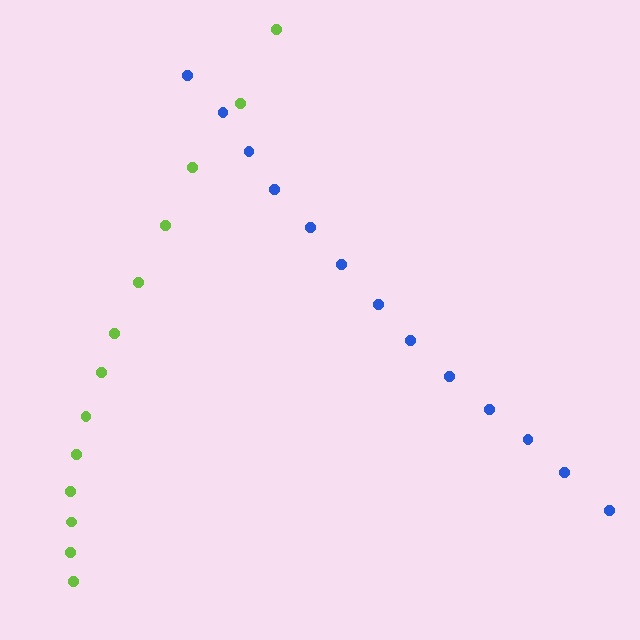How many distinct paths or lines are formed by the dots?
There are 2 distinct paths.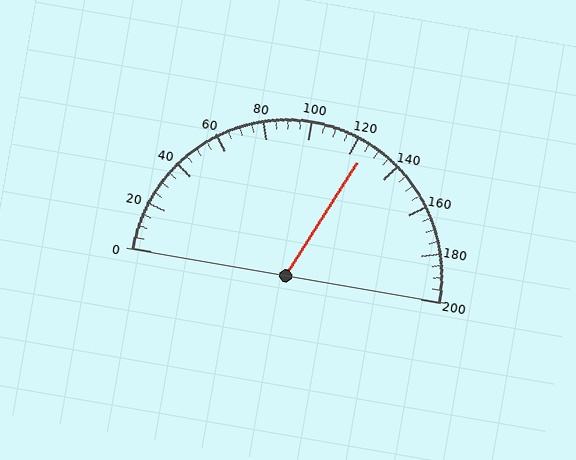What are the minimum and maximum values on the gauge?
The gauge ranges from 0 to 200.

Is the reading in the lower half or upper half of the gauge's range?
The reading is in the upper half of the range (0 to 200).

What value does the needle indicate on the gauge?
The needle indicates approximately 125.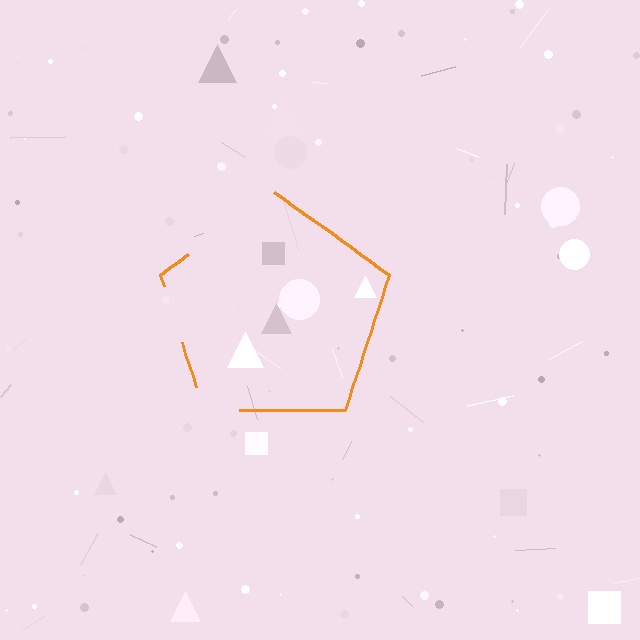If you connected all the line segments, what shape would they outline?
They would outline a pentagon.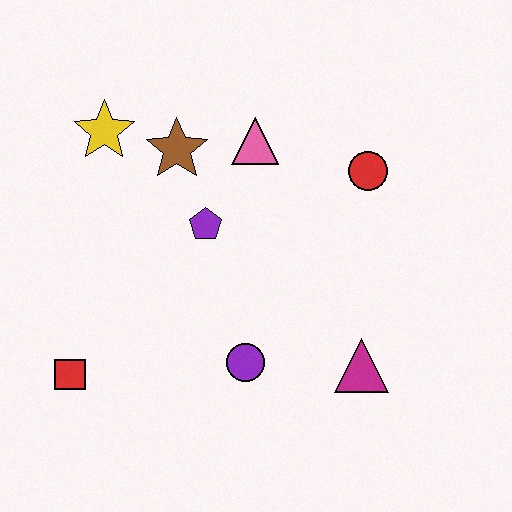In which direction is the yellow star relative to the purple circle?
The yellow star is above the purple circle.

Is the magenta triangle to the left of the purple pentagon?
No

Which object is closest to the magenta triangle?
The purple circle is closest to the magenta triangle.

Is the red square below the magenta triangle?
Yes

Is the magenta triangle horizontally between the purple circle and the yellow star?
No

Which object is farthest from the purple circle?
The yellow star is farthest from the purple circle.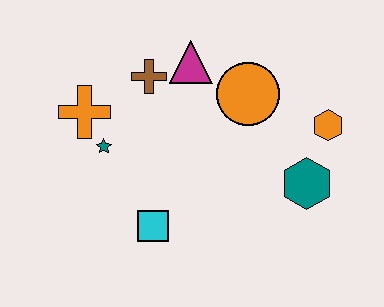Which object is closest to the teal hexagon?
The orange hexagon is closest to the teal hexagon.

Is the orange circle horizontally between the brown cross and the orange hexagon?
Yes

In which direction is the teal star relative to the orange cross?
The teal star is below the orange cross.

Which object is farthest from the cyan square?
The orange hexagon is farthest from the cyan square.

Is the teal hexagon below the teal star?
Yes